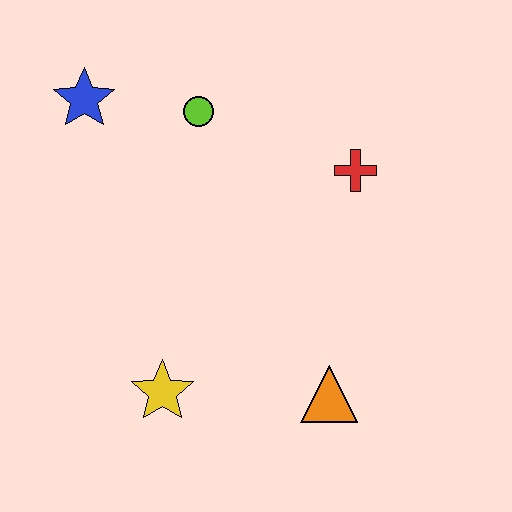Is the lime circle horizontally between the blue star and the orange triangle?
Yes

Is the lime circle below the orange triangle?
No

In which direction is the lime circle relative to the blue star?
The lime circle is to the right of the blue star.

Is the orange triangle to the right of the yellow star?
Yes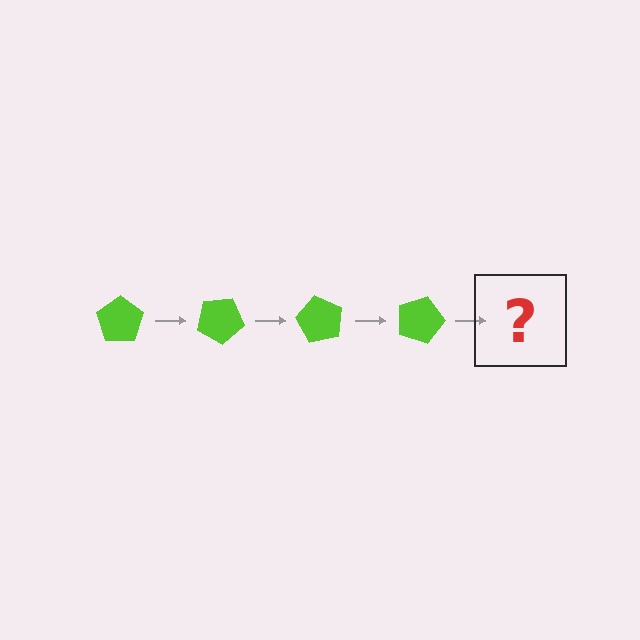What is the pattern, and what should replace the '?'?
The pattern is that the pentagon rotates 30 degrees each step. The '?' should be a lime pentagon rotated 120 degrees.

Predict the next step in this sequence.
The next step is a lime pentagon rotated 120 degrees.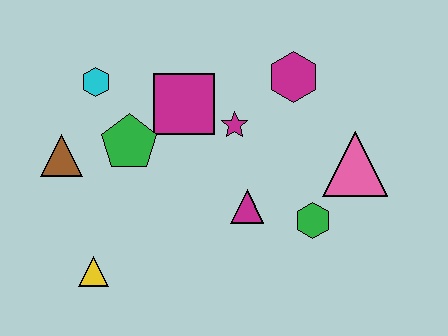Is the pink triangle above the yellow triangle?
Yes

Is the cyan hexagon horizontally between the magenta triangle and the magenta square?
No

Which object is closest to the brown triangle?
The green pentagon is closest to the brown triangle.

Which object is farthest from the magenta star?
The yellow triangle is farthest from the magenta star.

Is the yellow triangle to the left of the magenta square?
Yes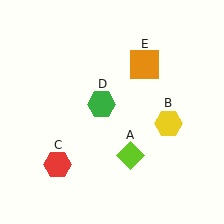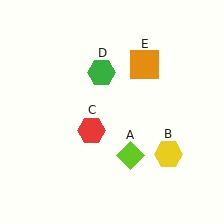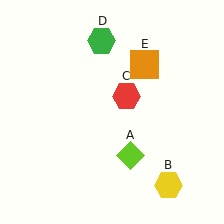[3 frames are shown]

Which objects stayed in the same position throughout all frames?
Lime diamond (object A) and orange square (object E) remained stationary.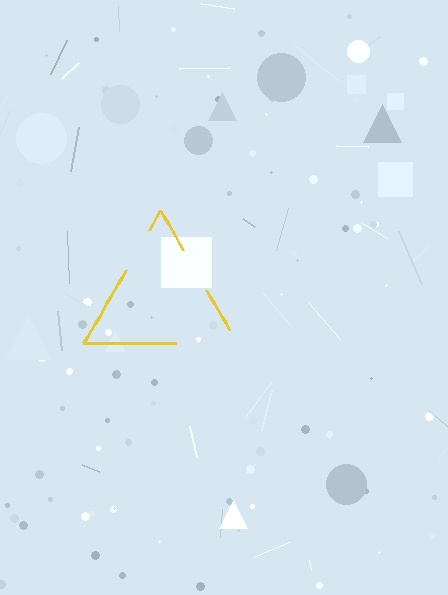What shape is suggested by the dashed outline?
The dashed outline suggests a triangle.